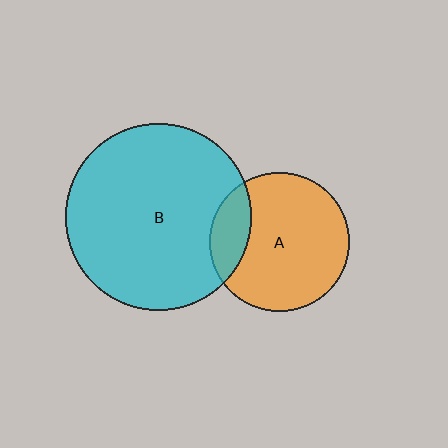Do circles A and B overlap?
Yes.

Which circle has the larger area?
Circle B (cyan).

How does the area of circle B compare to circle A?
Approximately 1.8 times.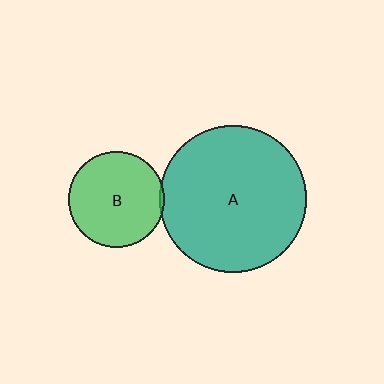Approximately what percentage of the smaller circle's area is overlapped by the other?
Approximately 5%.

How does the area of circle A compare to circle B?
Approximately 2.4 times.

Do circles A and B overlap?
Yes.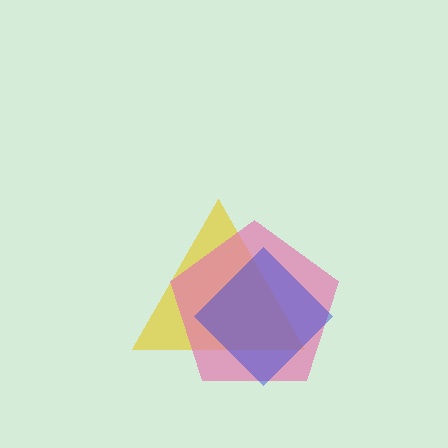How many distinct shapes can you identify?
There are 3 distinct shapes: a yellow triangle, a pink pentagon, a blue diamond.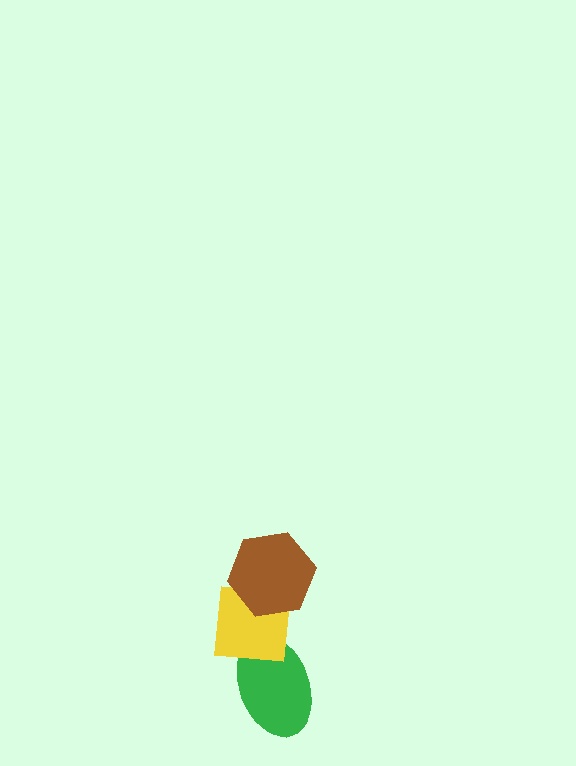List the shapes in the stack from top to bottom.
From top to bottom: the brown hexagon, the yellow square, the green ellipse.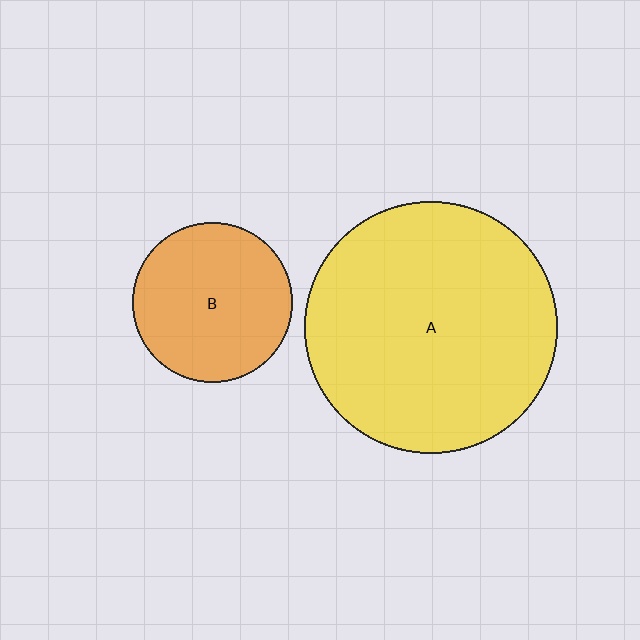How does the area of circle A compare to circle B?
Approximately 2.5 times.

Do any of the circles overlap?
No, none of the circles overlap.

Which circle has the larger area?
Circle A (yellow).